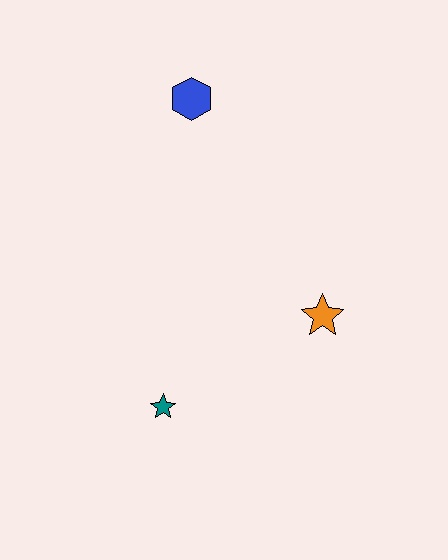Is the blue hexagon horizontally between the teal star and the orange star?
Yes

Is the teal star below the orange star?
Yes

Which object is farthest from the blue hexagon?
The teal star is farthest from the blue hexagon.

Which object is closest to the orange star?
The teal star is closest to the orange star.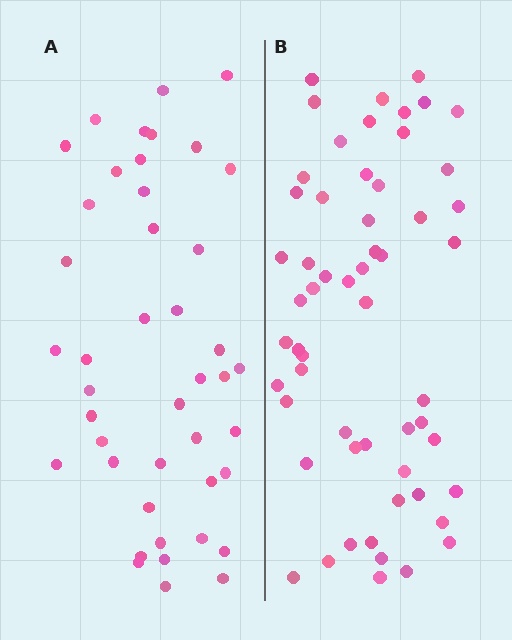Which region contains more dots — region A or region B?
Region B (the right region) has more dots.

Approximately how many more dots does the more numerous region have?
Region B has approximately 15 more dots than region A.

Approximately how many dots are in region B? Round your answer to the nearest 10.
About 60 dots. (The exact count is 57, which rounds to 60.)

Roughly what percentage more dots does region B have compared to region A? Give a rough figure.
About 35% more.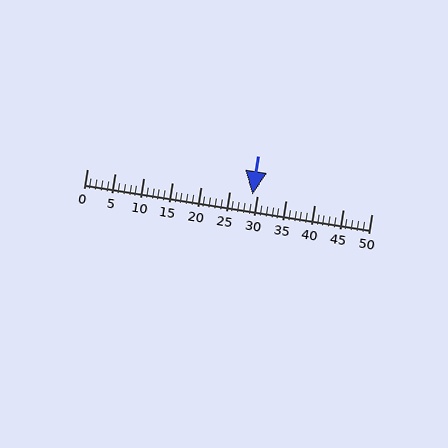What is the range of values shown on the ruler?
The ruler shows values from 0 to 50.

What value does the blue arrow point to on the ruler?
The blue arrow points to approximately 29.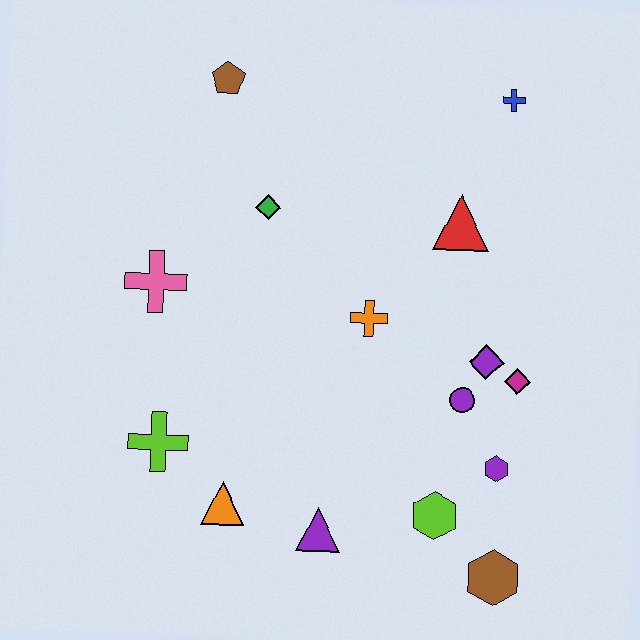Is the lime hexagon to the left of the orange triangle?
No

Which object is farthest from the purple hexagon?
The brown pentagon is farthest from the purple hexagon.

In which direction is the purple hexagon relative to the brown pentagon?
The purple hexagon is below the brown pentagon.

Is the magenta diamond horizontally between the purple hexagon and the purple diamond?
No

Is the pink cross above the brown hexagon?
Yes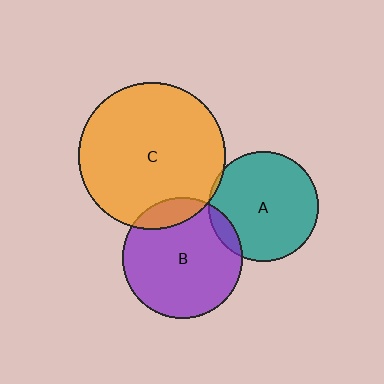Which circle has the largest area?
Circle C (orange).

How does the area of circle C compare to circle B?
Approximately 1.5 times.